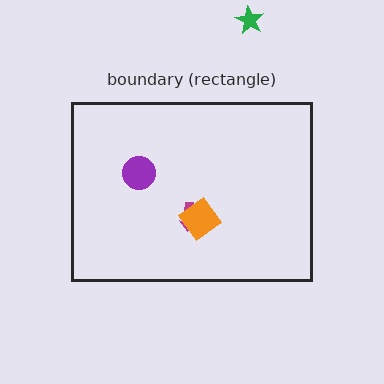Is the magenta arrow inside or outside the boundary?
Inside.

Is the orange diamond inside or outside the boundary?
Inside.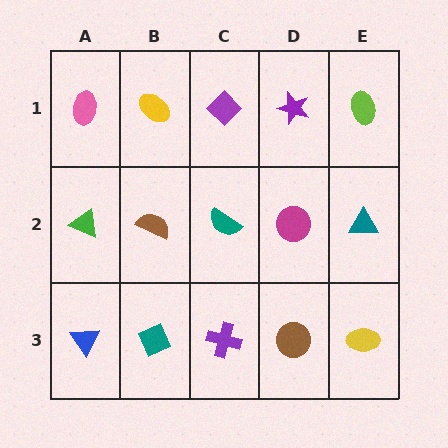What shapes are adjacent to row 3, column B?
A brown semicircle (row 2, column B), a blue triangle (row 3, column A), a purple cross (row 3, column C).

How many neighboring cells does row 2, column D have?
4.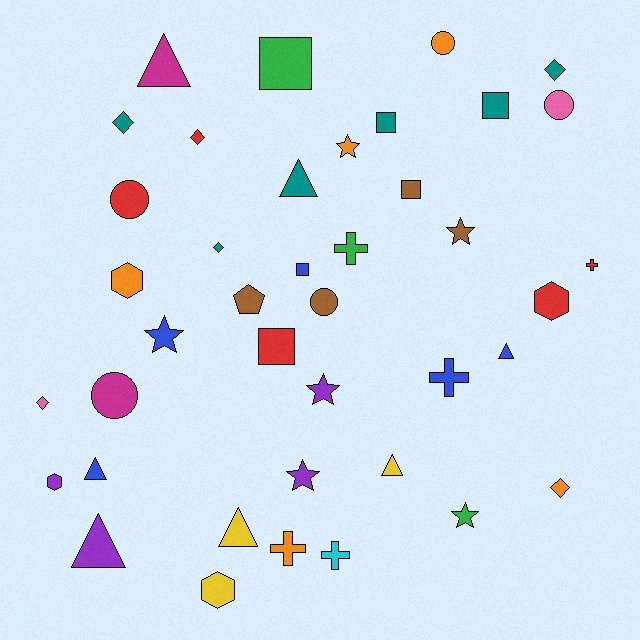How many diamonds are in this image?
There are 6 diamonds.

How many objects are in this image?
There are 40 objects.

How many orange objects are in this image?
There are 5 orange objects.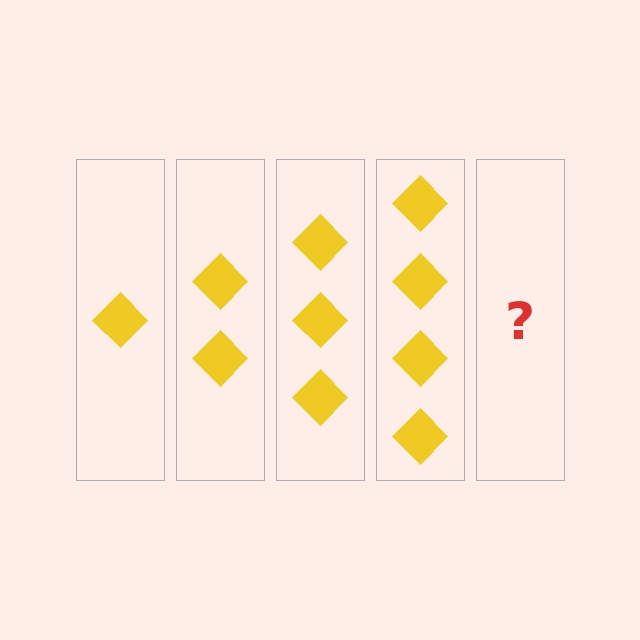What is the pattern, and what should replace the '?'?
The pattern is that each step adds one more diamond. The '?' should be 5 diamonds.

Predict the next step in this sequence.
The next step is 5 diamonds.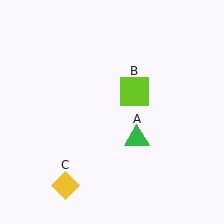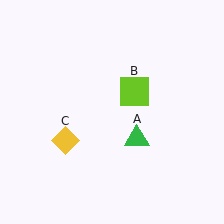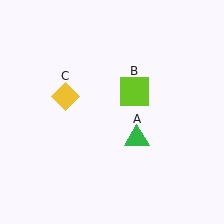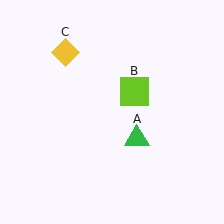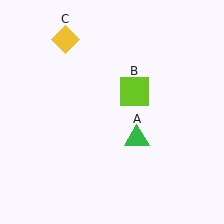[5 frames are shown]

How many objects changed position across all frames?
1 object changed position: yellow diamond (object C).